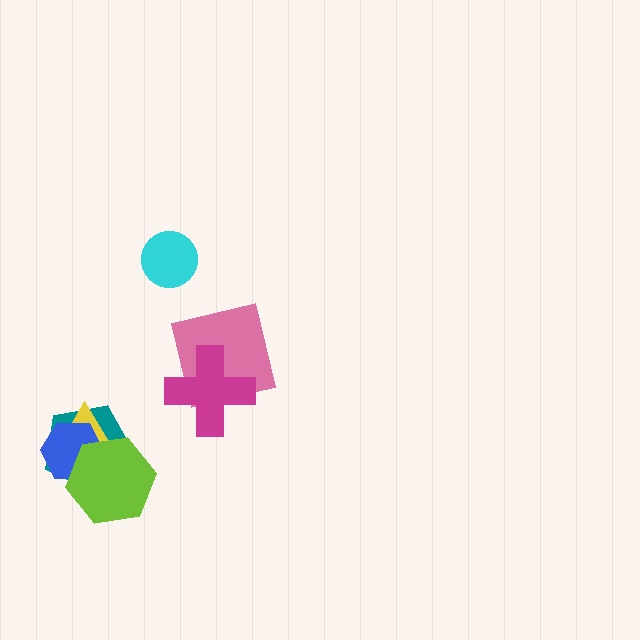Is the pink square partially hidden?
Yes, it is partially covered by another shape.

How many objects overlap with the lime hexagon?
3 objects overlap with the lime hexagon.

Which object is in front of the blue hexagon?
The lime hexagon is in front of the blue hexagon.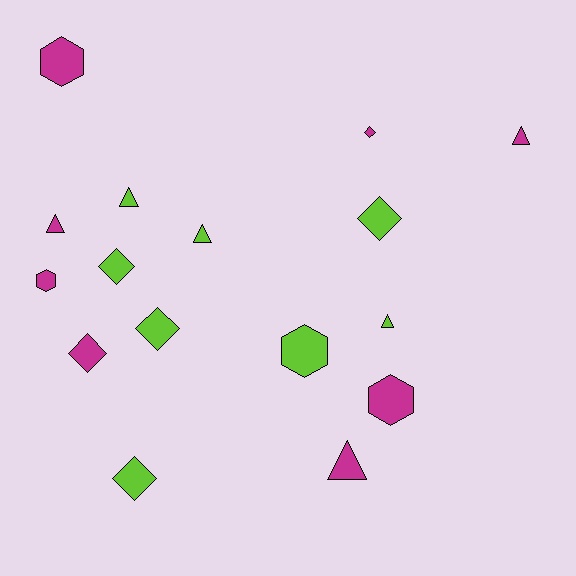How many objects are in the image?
There are 16 objects.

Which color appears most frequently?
Magenta, with 8 objects.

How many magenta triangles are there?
There are 3 magenta triangles.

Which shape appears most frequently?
Diamond, with 6 objects.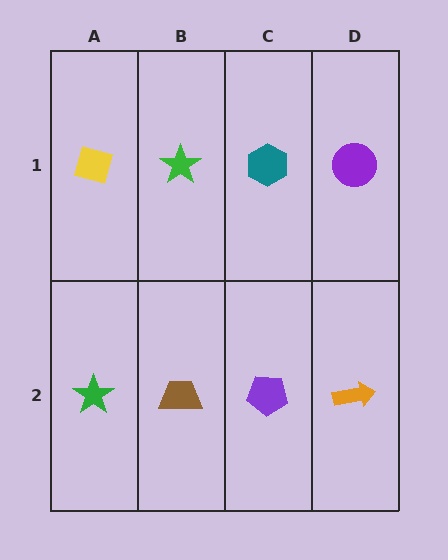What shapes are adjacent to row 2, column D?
A purple circle (row 1, column D), a purple pentagon (row 2, column C).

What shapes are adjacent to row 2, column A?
A yellow diamond (row 1, column A), a brown trapezoid (row 2, column B).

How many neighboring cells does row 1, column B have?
3.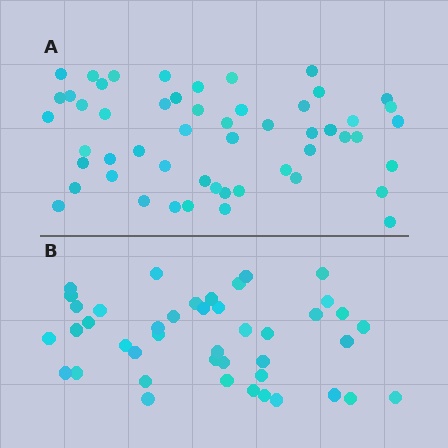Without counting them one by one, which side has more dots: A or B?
Region A (the top region) has more dots.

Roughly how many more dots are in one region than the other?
Region A has roughly 10 or so more dots than region B.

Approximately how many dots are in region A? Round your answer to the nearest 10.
About 50 dots. (The exact count is 53, which rounds to 50.)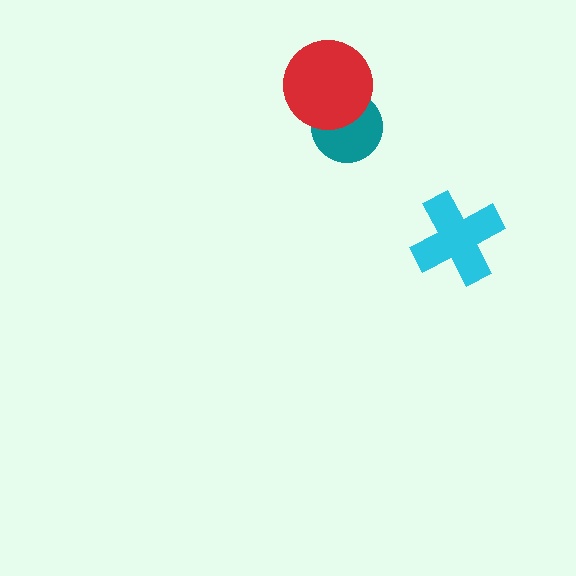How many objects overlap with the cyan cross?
0 objects overlap with the cyan cross.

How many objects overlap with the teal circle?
1 object overlaps with the teal circle.